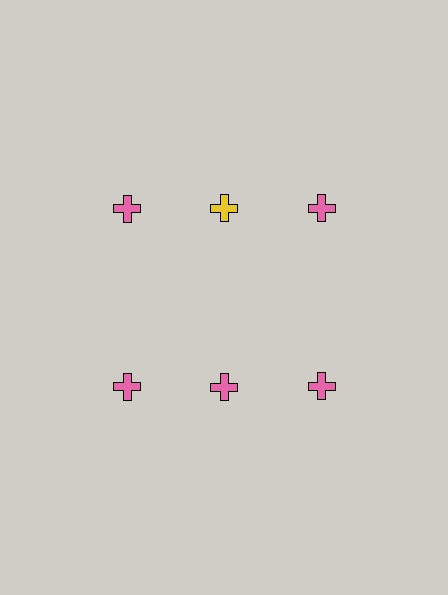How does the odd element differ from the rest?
It has a different color: yellow instead of pink.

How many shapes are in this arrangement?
There are 6 shapes arranged in a grid pattern.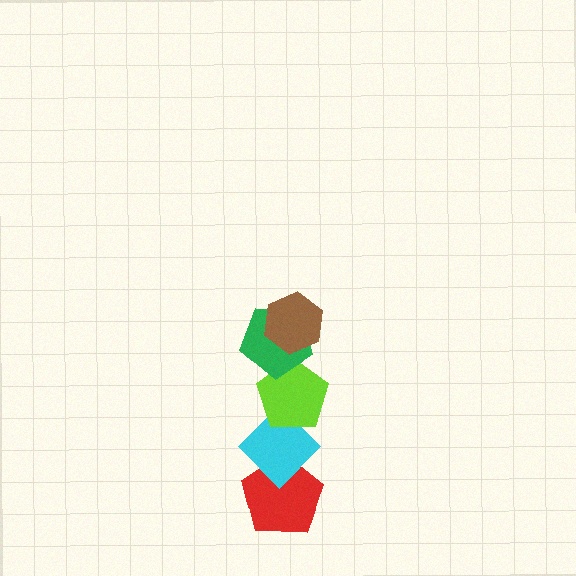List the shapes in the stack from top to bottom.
From top to bottom: the brown hexagon, the green pentagon, the lime pentagon, the cyan diamond, the red pentagon.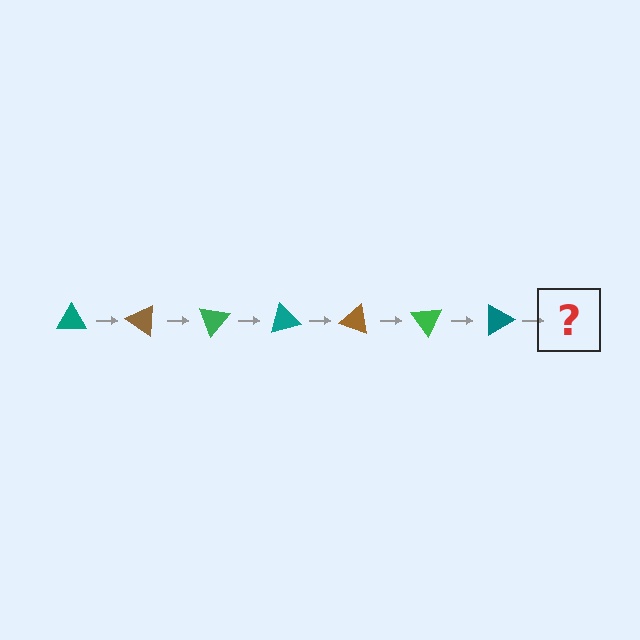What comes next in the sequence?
The next element should be a brown triangle, rotated 245 degrees from the start.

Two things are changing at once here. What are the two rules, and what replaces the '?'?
The two rules are that it rotates 35 degrees each step and the color cycles through teal, brown, and green. The '?' should be a brown triangle, rotated 245 degrees from the start.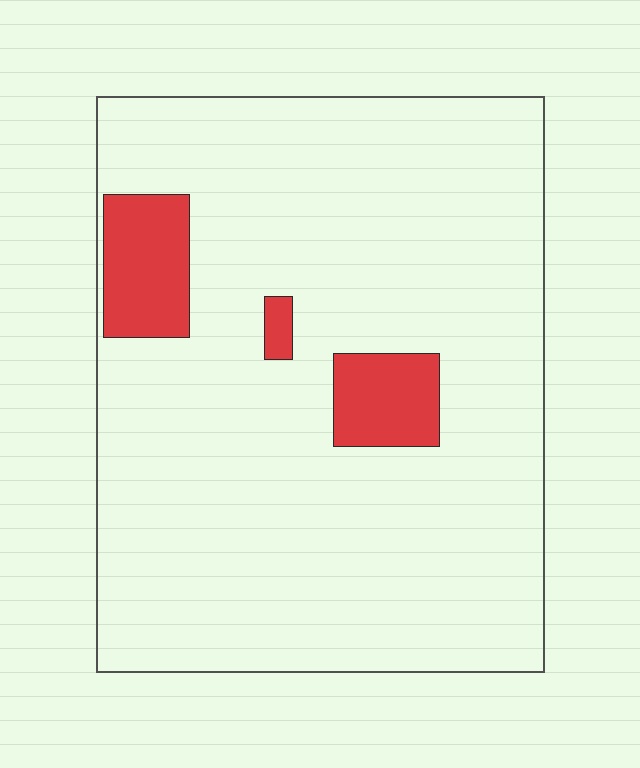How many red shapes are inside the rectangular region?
3.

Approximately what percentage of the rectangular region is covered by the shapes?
Approximately 10%.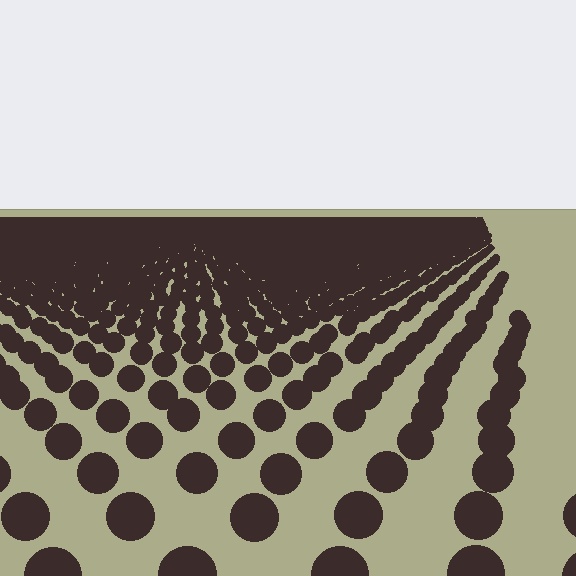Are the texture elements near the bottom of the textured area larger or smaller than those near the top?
Larger. Near the bottom, elements are closer to the viewer and appear at a bigger on-screen size.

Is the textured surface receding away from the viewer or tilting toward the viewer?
The surface is receding away from the viewer. Texture elements get smaller and denser toward the top.